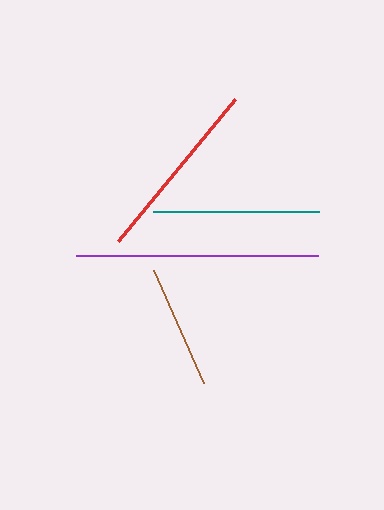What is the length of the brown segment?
The brown segment is approximately 123 pixels long.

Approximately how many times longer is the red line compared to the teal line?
The red line is approximately 1.1 times the length of the teal line.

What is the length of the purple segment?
The purple segment is approximately 241 pixels long.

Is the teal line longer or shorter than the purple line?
The purple line is longer than the teal line.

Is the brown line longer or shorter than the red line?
The red line is longer than the brown line.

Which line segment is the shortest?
The brown line is the shortest at approximately 123 pixels.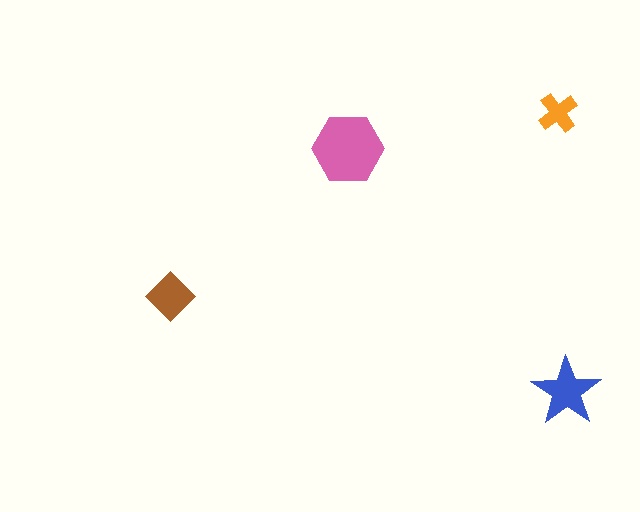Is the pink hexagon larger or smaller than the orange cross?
Larger.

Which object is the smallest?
The orange cross.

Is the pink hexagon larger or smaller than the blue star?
Larger.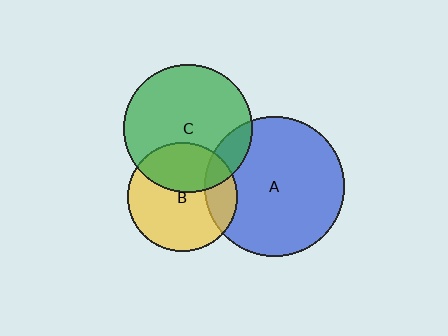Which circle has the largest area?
Circle A (blue).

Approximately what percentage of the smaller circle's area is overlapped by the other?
Approximately 35%.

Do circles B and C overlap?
Yes.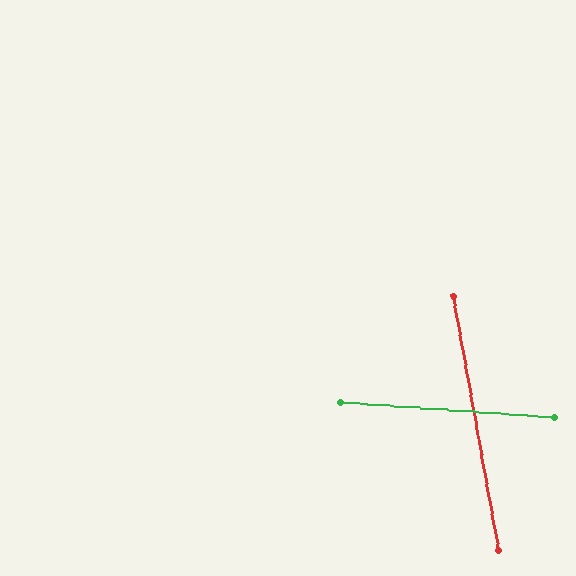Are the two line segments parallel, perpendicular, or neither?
Neither parallel nor perpendicular — they differ by about 76°.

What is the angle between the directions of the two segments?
Approximately 76 degrees.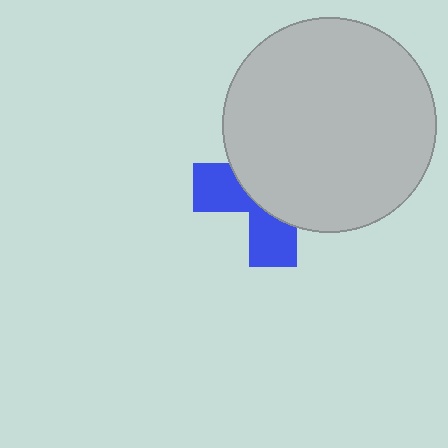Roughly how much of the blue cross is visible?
A small part of it is visible (roughly 37%).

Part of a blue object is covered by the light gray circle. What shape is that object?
It is a cross.